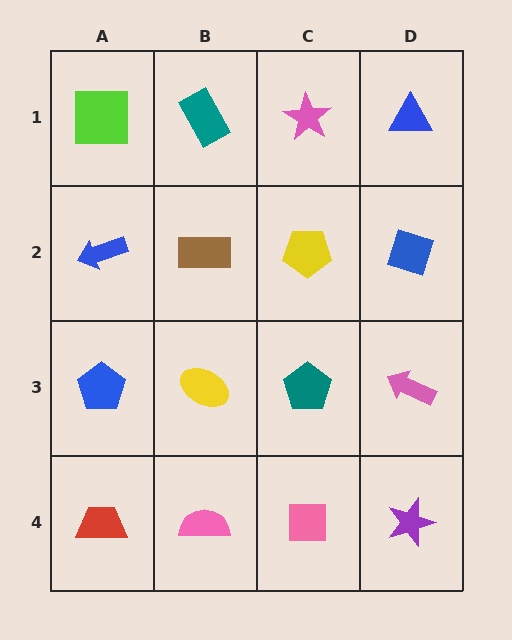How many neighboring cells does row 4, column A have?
2.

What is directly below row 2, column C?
A teal pentagon.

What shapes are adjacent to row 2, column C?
A pink star (row 1, column C), a teal pentagon (row 3, column C), a brown rectangle (row 2, column B), a blue diamond (row 2, column D).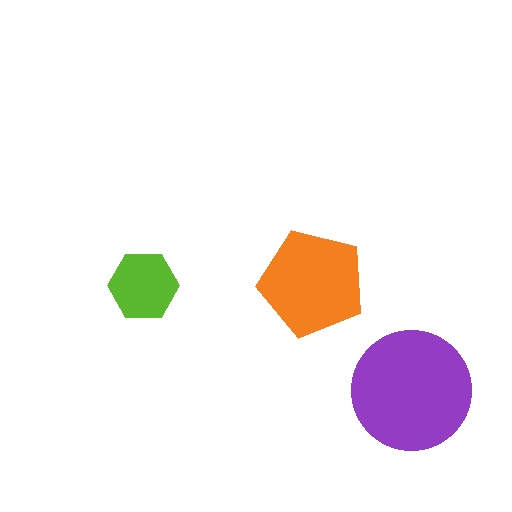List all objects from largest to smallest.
The purple circle, the orange pentagon, the lime hexagon.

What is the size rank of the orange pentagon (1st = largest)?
2nd.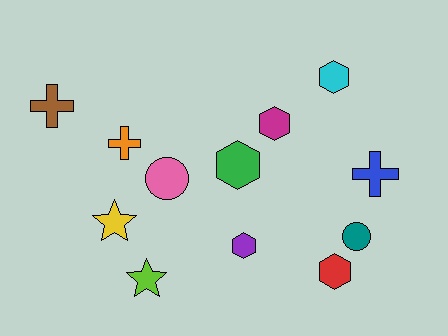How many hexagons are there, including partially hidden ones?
There are 5 hexagons.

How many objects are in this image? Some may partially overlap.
There are 12 objects.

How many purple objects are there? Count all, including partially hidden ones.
There is 1 purple object.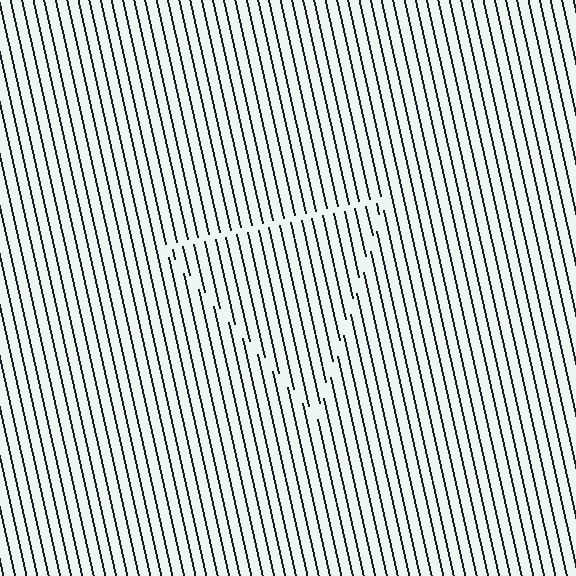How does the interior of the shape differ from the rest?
The interior of the shape contains the same grating, shifted by half a period — the contour is defined by the phase discontinuity where line-ends from the inner and outer gratings abut.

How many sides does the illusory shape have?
3 sides — the line-ends trace a triangle.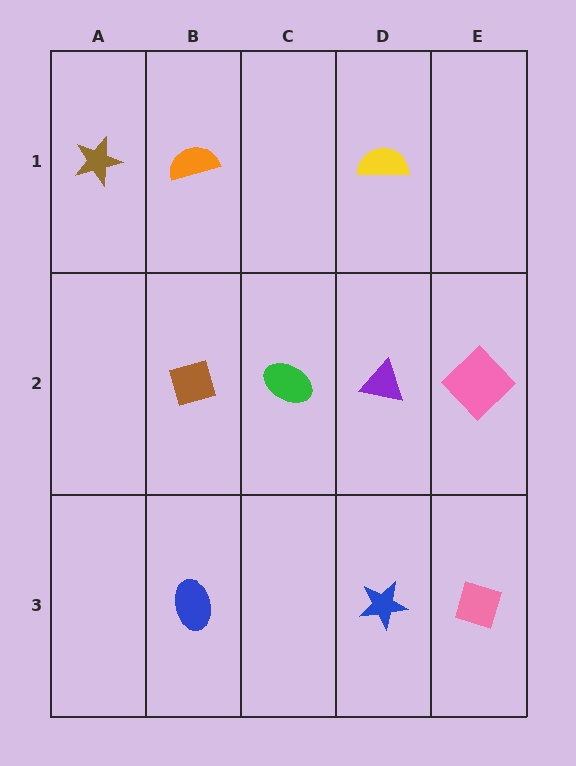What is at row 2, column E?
A pink diamond.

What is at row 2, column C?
A green ellipse.